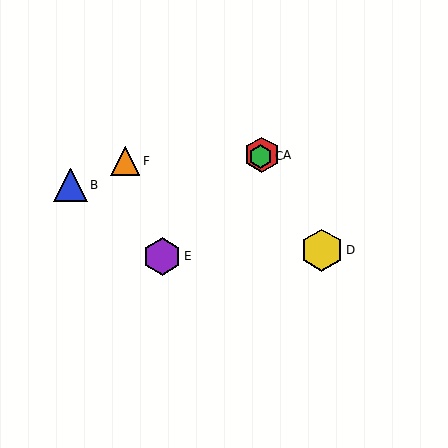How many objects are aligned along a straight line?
3 objects (A, C, E) are aligned along a straight line.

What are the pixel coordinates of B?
Object B is at (71, 185).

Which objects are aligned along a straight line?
Objects A, C, E are aligned along a straight line.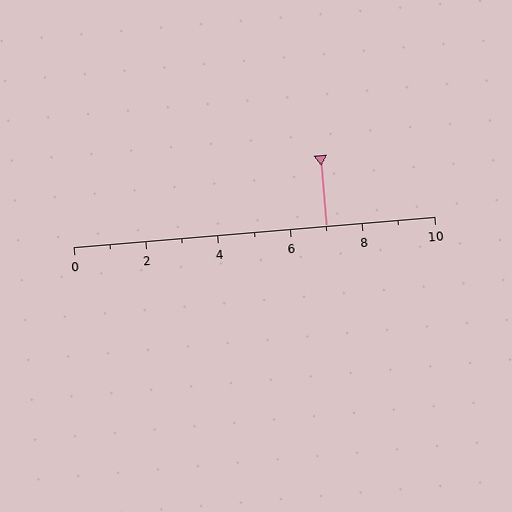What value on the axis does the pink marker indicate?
The marker indicates approximately 7.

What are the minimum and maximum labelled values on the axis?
The axis runs from 0 to 10.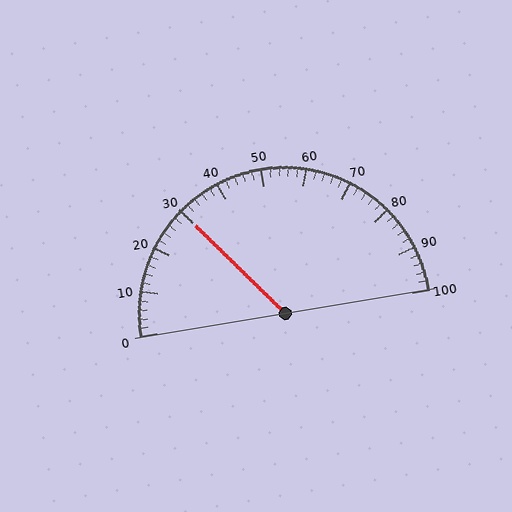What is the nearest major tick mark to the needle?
The nearest major tick mark is 30.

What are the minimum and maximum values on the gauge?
The gauge ranges from 0 to 100.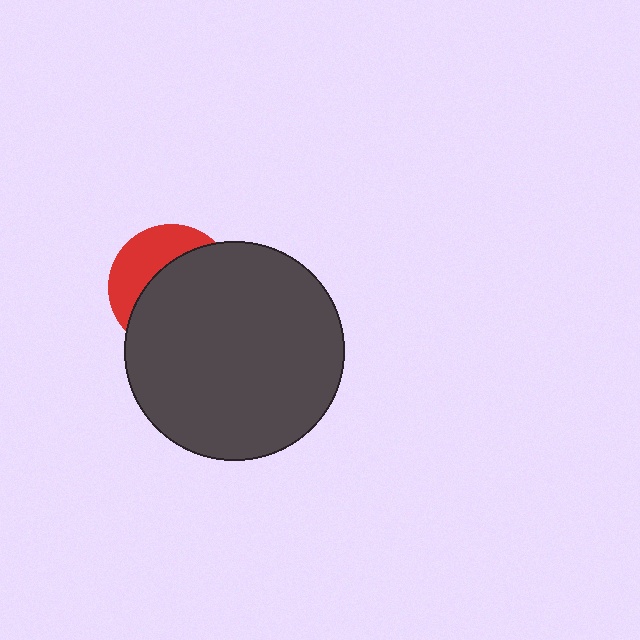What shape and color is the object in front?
The object in front is a dark gray circle.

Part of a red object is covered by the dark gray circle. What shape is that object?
It is a circle.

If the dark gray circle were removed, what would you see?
You would see the complete red circle.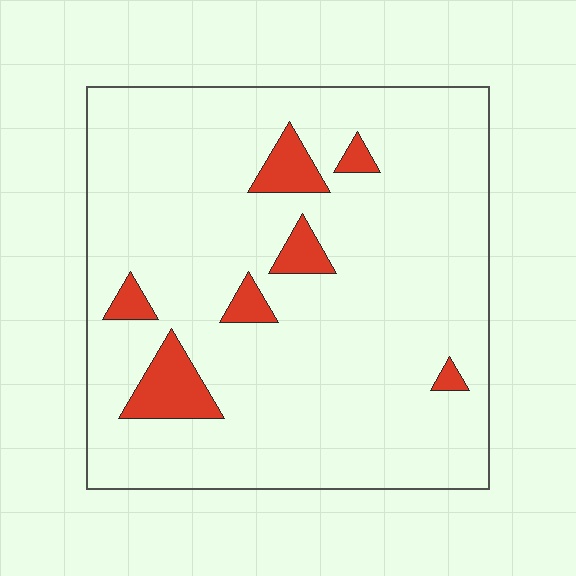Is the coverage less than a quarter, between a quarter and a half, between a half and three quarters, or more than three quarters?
Less than a quarter.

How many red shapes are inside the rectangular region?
7.